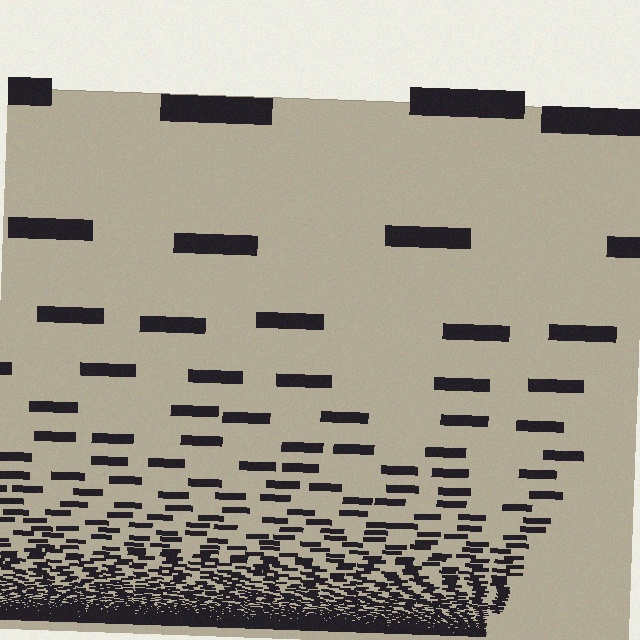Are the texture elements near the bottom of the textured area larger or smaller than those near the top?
Smaller. The gradient is inverted — elements near the bottom are smaller and denser.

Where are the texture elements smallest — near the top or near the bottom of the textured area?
Near the bottom.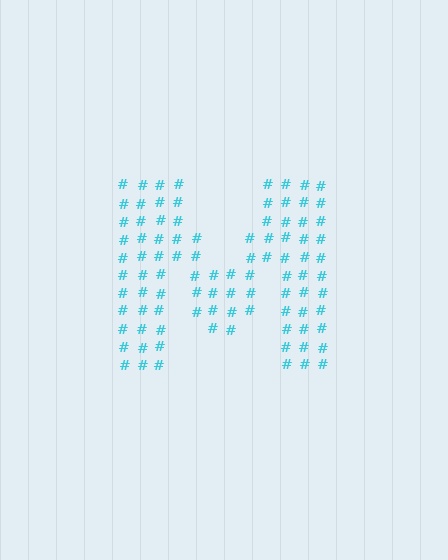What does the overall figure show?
The overall figure shows the letter M.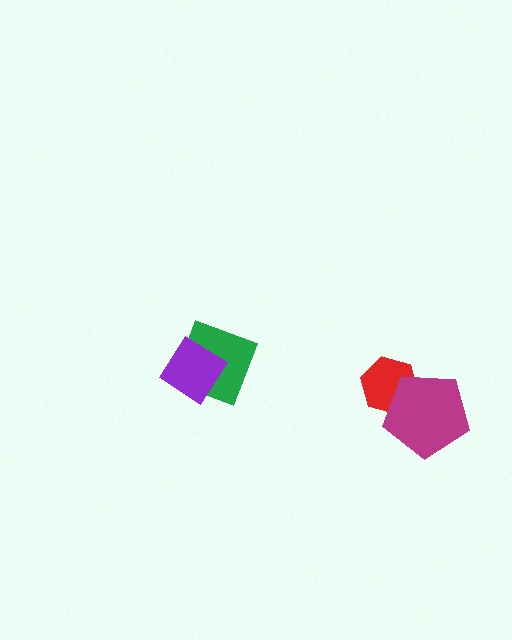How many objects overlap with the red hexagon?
1 object overlaps with the red hexagon.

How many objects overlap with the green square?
1 object overlaps with the green square.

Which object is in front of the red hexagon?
The magenta pentagon is in front of the red hexagon.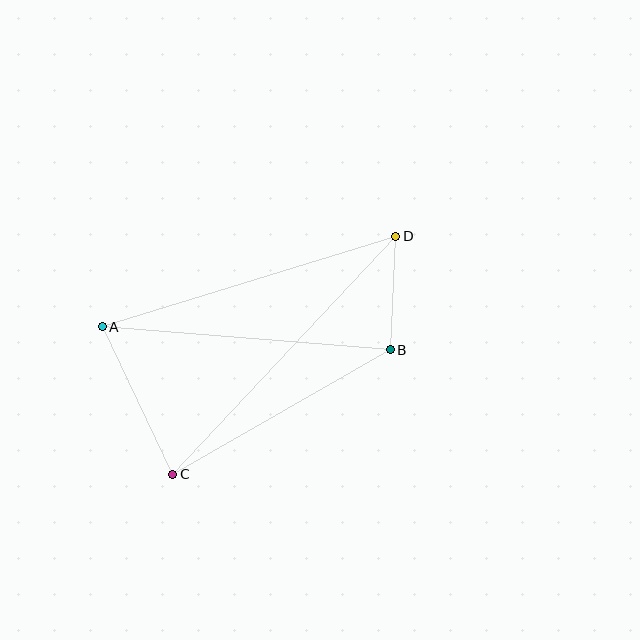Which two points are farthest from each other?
Points C and D are farthest from each other.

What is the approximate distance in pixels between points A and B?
The distance between A and B is approximately 289 pixels.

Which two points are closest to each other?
Points B and D are closest to each other.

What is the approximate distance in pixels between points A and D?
The distance between A and D is approximately 307 pixels.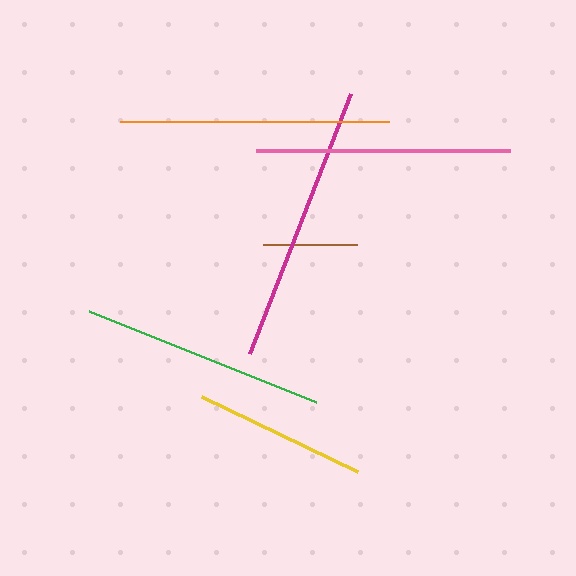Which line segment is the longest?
The magenta line is the longest at approximately 279 pixels.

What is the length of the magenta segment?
The magenta segment is approximately 279 pixels long.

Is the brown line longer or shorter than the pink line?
The pink line is longer than the brown line.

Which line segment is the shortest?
The brown line is the shortest at approximately 94 pixels.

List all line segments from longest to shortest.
From longest to shortest: magenta, orange, pink, green, yellow, brown.